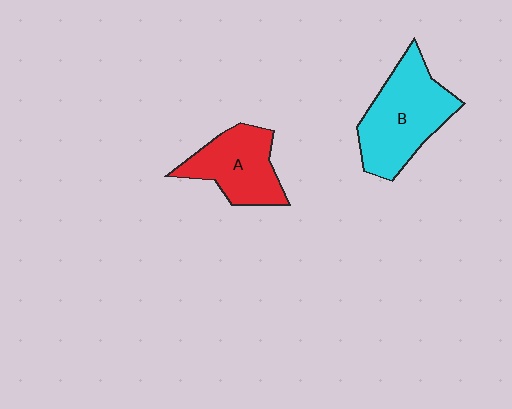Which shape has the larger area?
Shape B (cyan).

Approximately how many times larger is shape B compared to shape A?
Approximately 1.3 times.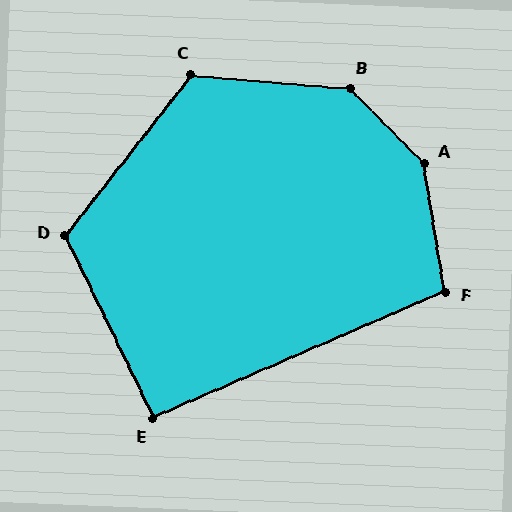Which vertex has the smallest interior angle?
E, at approximately 92 degrees.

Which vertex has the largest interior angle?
A, at approximately 144 degrees.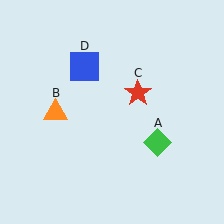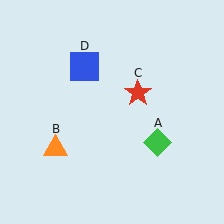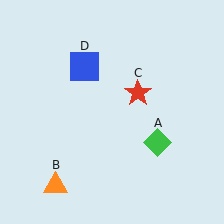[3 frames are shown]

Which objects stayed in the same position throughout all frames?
Green diamond (object A) and red star (object C) and blue square (object D) remained stationary.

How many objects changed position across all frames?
1 object changed position: orange triangle (object B).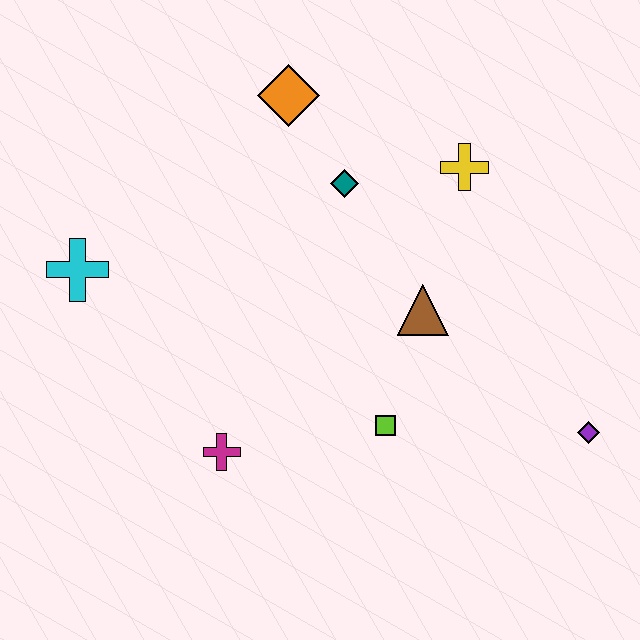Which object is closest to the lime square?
The brown triangle is closest to the lime square.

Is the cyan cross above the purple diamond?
Yes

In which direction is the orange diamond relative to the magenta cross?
The orange diamond is above the magenta cross.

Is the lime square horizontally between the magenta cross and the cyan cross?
No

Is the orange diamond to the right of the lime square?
No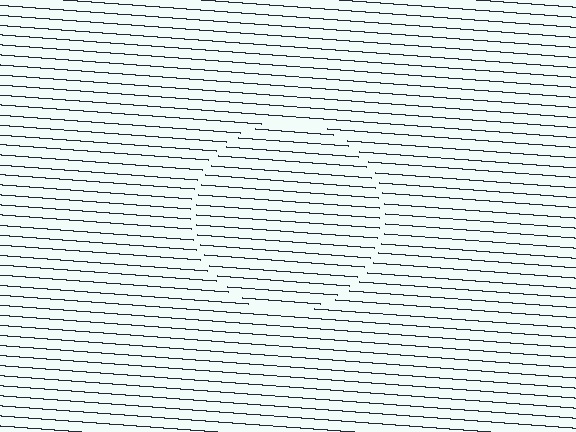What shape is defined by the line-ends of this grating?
An illusory circle. The interior of the shape contains the same grating, shifted by half a period — the contour is defined by the phase discontinuity where line-ends from the inner and outer gratings abut.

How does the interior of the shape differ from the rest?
The interior of the shape contains the same grating, shifted by half a period — the contour is defined by the phase discontinuity where line-ends from the inner and outer gratings abut.